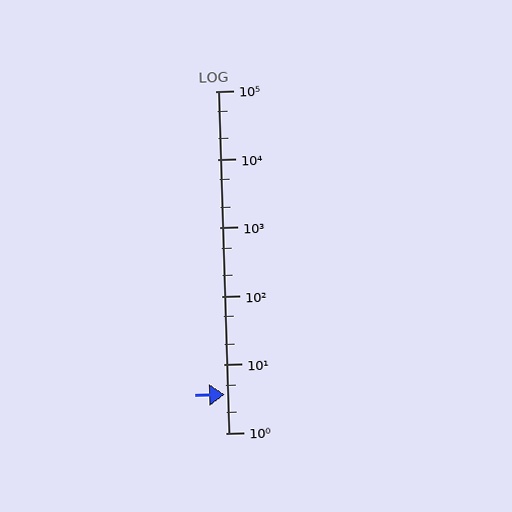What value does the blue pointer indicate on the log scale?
The pointer indicates approximately 3.6.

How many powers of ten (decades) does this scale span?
The scale spans 5 decades, from 1 to 100000.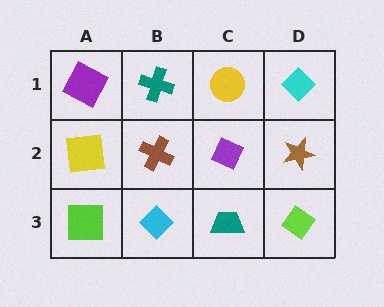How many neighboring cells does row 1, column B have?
3.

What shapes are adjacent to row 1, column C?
A purple diamond (row 2, column C), a teal cross (row 1, column B), a cyan diamond (row 1, column D).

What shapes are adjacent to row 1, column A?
A yellow square (row 2, column A), a teal cross (row 1, column B).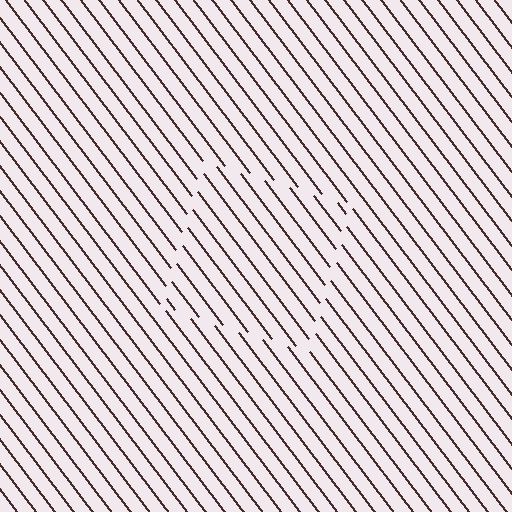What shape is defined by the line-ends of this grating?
An illusory square. The interior of the shape contains the same grating, shifted by half a period — the contour is defined by the phase discontinuity where line-ends from the inner and outer gratings abut.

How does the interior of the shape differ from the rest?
The interior of the shape contains the same grating, shifted by half a period — the contour is defined by the phase discontinuity where line-ends from the inner and outer gratings abut.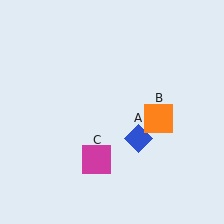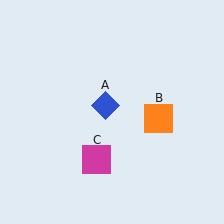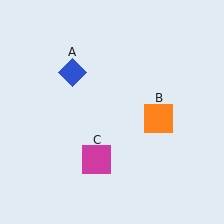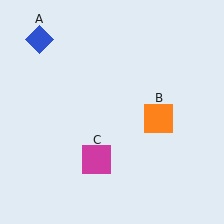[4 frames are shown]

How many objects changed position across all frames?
1 object changed position: blue diamond (object A).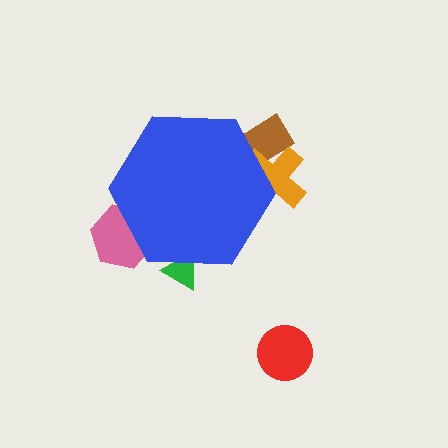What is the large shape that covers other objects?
A blue hexagon.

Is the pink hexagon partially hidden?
Yes, the pink hexagon is partially hidden behind the blue hexagon.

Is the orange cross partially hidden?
Yes, the orange cross is partially hidden behind the blue hexagon.